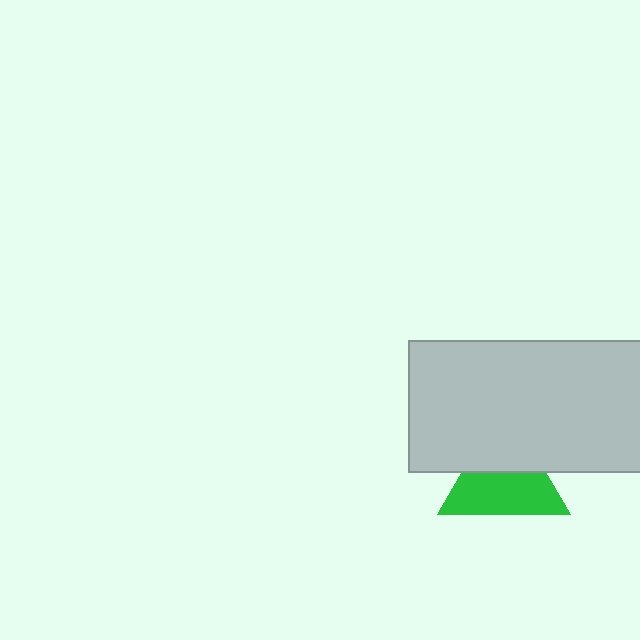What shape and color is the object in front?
The object in front is a light gray rectangle.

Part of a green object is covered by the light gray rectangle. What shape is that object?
It is a triangle.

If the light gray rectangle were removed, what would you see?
You would see the complete green triangle.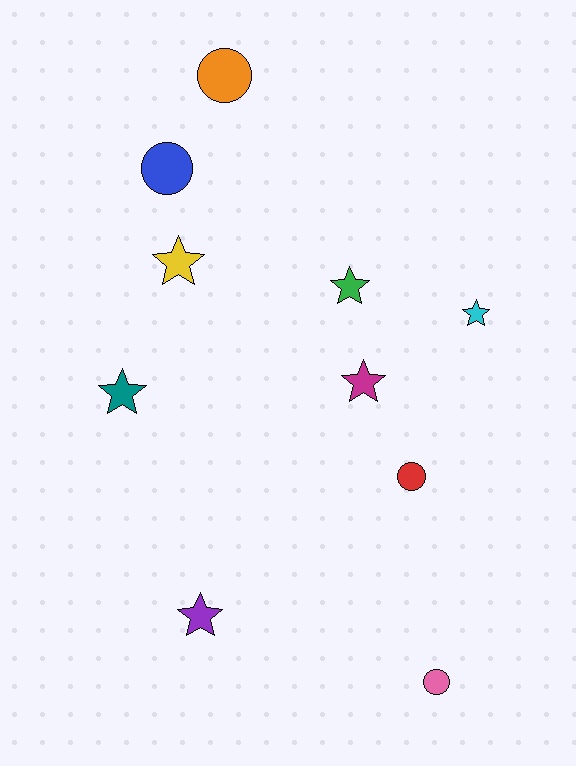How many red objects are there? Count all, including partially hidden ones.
There is 1 red object.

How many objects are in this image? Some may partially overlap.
There are 10 objects.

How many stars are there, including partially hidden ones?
There are 6 stars.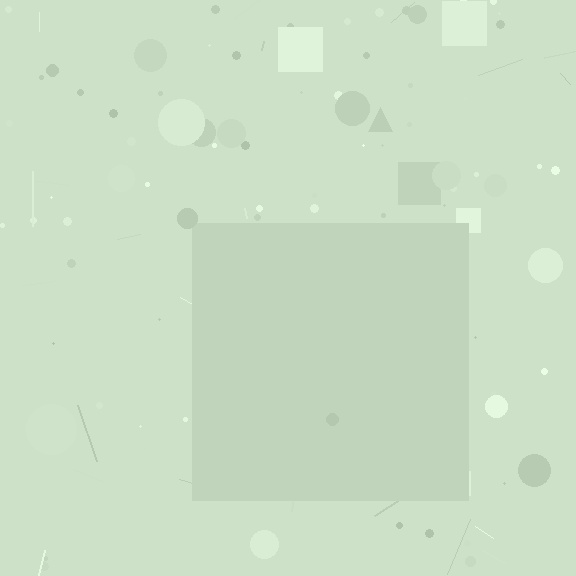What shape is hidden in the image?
A square is hidden in the image.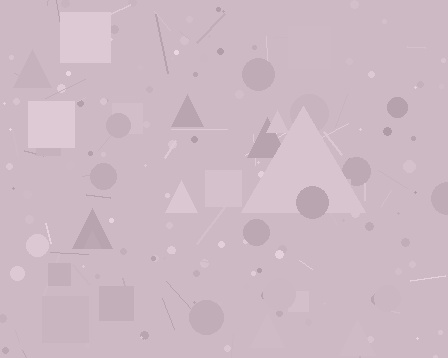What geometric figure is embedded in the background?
A triangle is embedded in the background.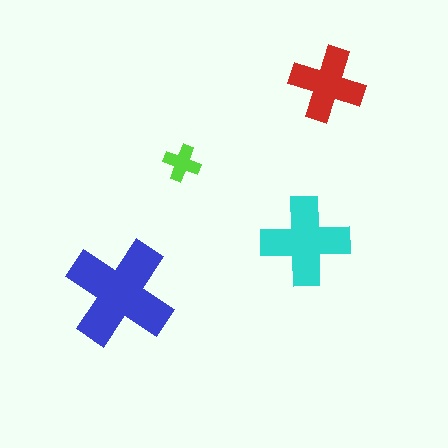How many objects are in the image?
There are 4 objects in the image.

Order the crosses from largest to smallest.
the blue one, the cyan one, the red one, the lime one.